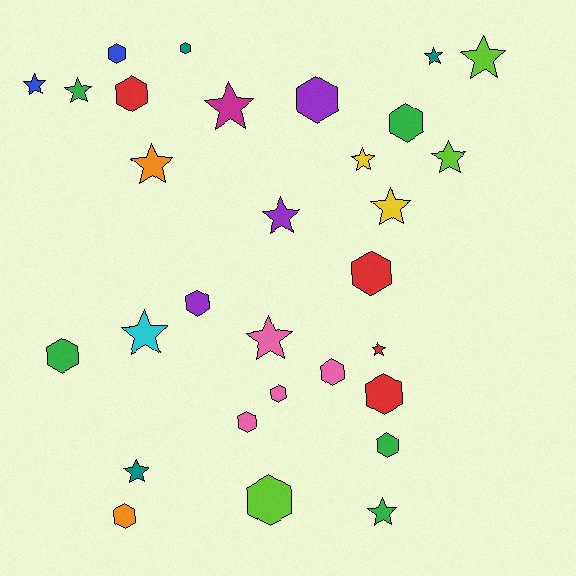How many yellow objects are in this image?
There are 2 yellow objects.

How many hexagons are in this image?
There are 15 hexagons.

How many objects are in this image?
There are 30 objects.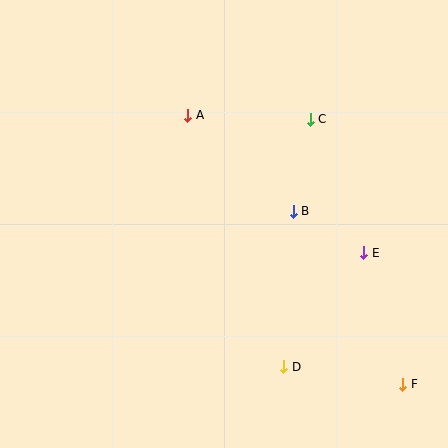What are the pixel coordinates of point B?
Point B is at (293, 211).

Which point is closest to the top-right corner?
Point C is closest to the top-right corner.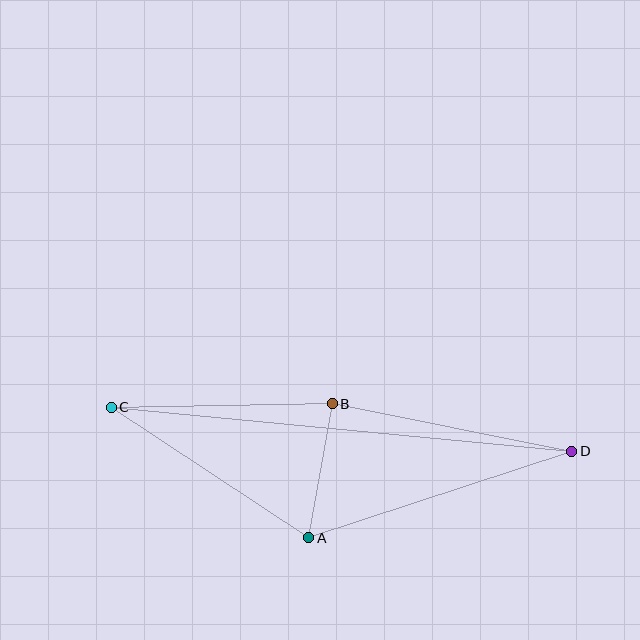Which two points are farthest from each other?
Points C and D are farthest from each other.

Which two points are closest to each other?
Points A and B are closest to each other.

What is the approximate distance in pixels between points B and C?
The distance between B and C is approximately 221 pixels.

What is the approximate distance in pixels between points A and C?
The distance between A and C is approximately 237 pixels.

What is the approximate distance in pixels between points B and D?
The distance between B and D is approximately 244 pixels.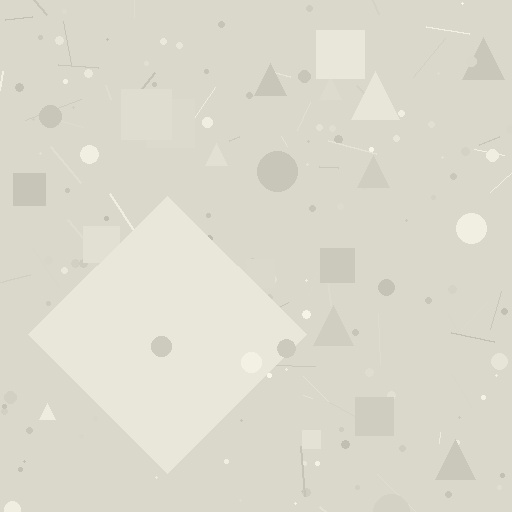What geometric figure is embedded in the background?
A diamond is embedded in the background.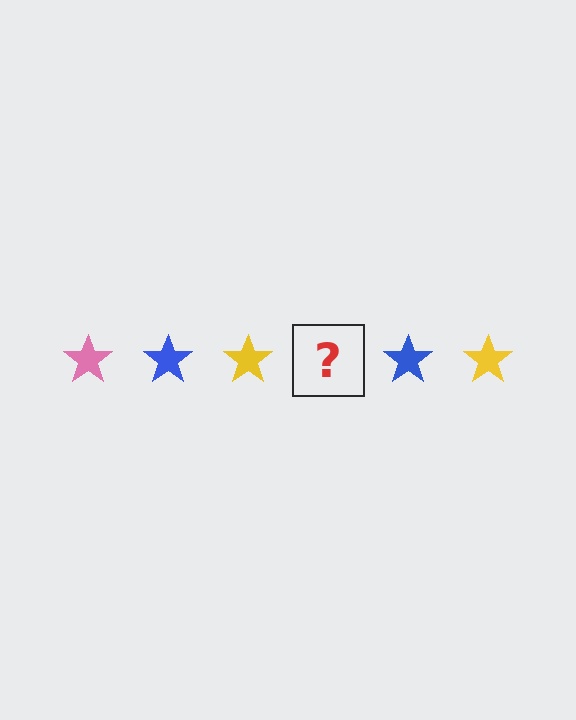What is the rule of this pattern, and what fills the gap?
The rule is that the pattern cycles through pink, blue, yellow stars. The gap should be filled with a pink star.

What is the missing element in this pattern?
The missing element is a pink star.